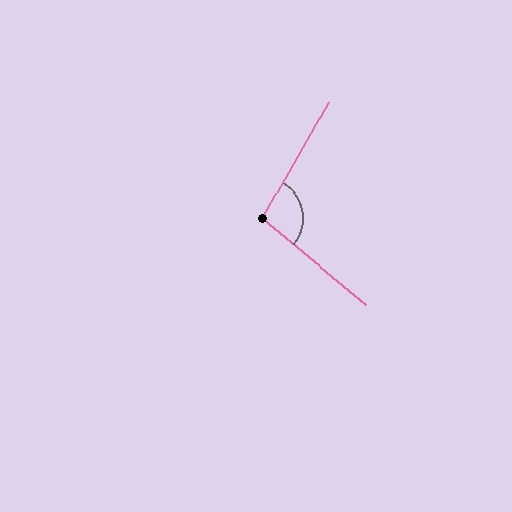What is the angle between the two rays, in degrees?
Approximately 100 degrees.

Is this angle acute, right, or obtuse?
It is obtuse.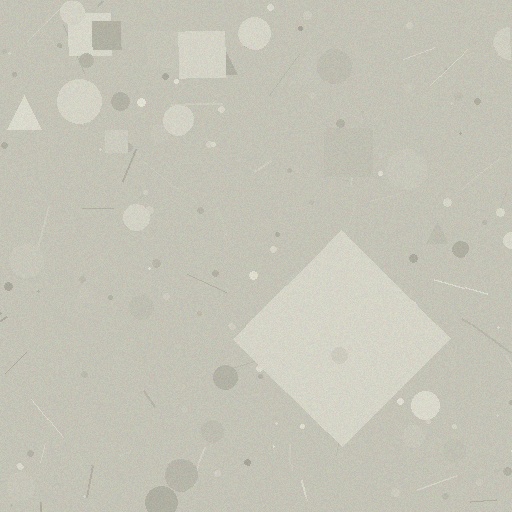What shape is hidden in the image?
A diamond is hidden in the image.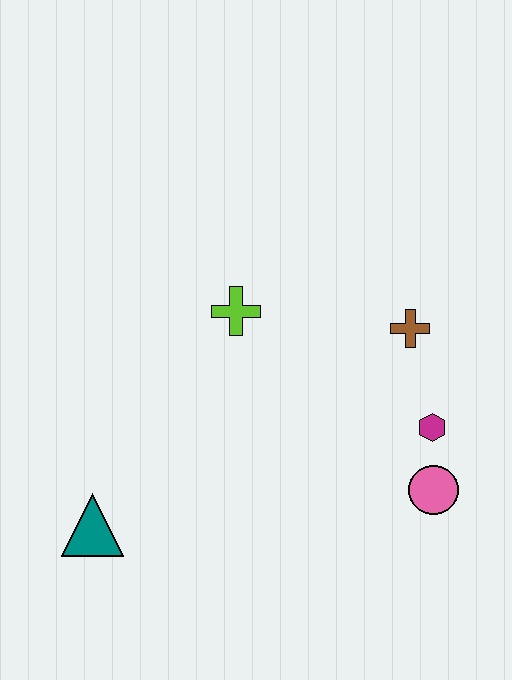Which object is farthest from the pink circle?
The teal triangle is farthest from the pink circle.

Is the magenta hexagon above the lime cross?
No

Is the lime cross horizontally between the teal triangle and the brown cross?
Yes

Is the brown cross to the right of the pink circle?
No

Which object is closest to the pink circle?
The magenta hexagon is closest to the pink circle.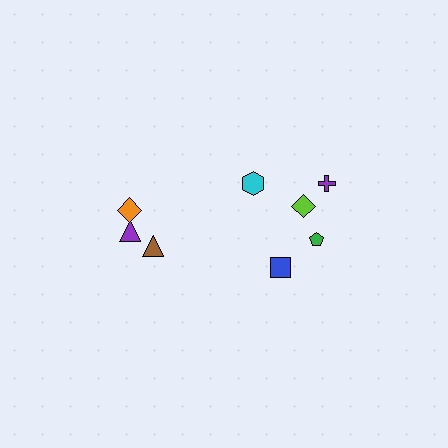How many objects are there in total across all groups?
There are 8 objects.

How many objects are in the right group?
There are 5 objects.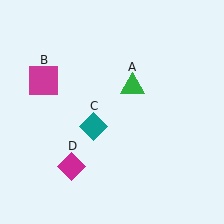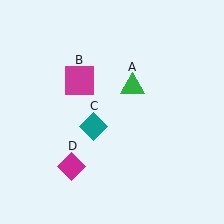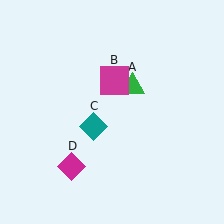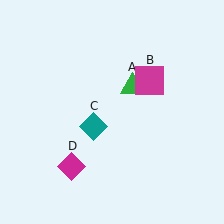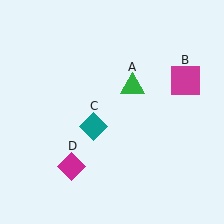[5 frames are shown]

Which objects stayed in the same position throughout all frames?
Green triangle (object A) and teal diamond (object C) and magenta diamond (object D) remained stationary.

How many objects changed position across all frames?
1 object changed position: magenta square (object B).